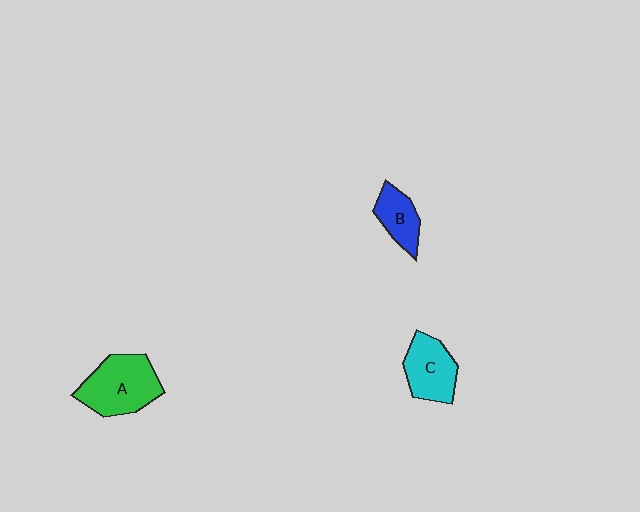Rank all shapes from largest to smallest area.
From largest to smallest: A (green), C (cyan), B (blue).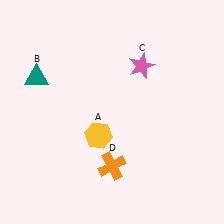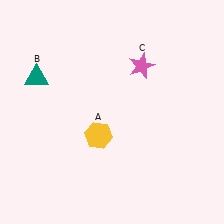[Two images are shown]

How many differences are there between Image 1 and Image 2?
There is 1 difference between the two images.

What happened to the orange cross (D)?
The orange cross (D) was removed in Image 2. It was in the bottom-right area of Image 1.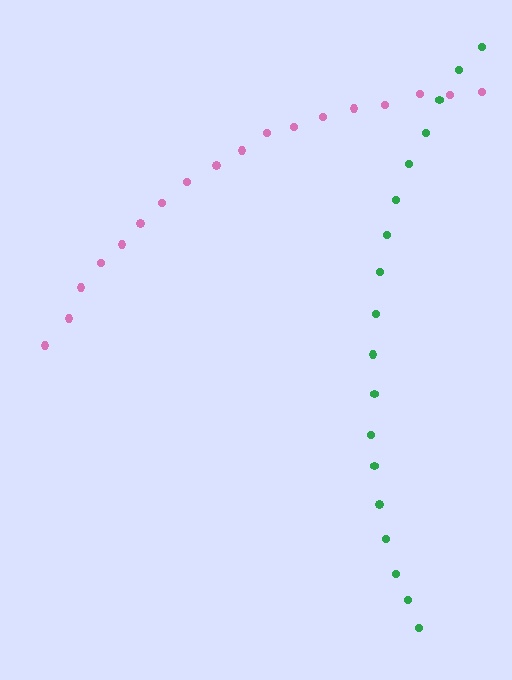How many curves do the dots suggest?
There are 2 distinct paths.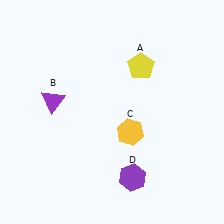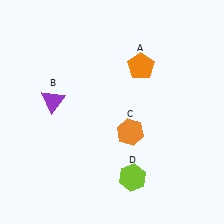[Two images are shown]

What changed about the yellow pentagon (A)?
In Image 1, A is yellow. In Image 2, it changed to orange.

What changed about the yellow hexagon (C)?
In Image 1, C is yellow. In Image 2, it changed to orange.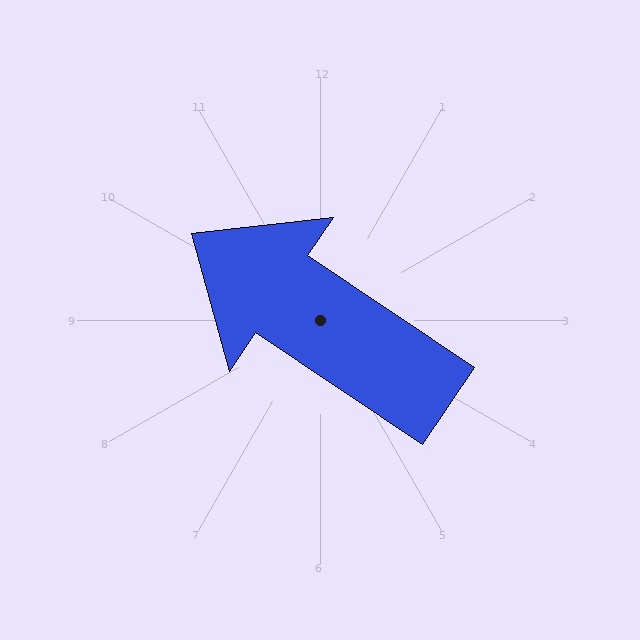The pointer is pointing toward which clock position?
Roughly 10 o'clock.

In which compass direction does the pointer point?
Northwest.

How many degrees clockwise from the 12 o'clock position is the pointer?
Approximately 304 degrees.